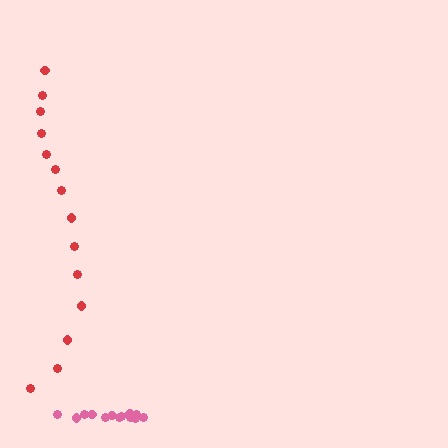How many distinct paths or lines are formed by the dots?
There are 2 distinct paths.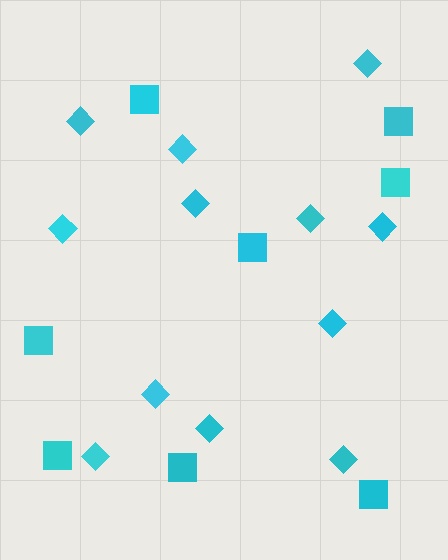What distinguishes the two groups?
There are 2 groups: one group of squares (8) and one group of diamonds (12).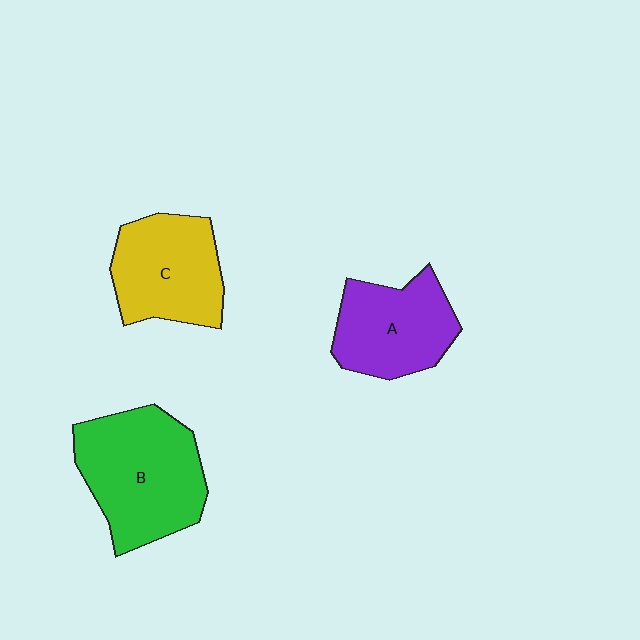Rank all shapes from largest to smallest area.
From largest to smallest: B (green), C (yellow), A (purple).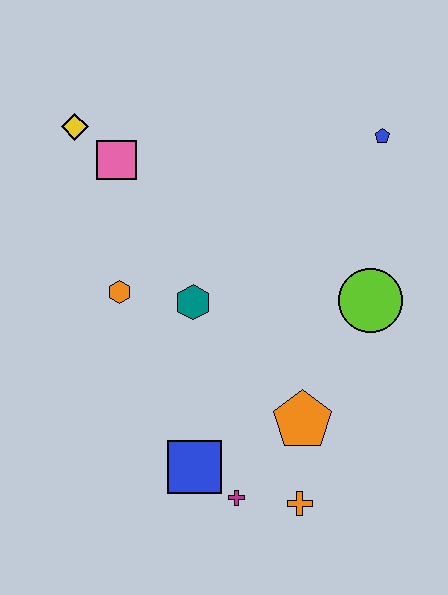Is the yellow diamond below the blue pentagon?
No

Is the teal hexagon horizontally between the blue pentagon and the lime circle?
No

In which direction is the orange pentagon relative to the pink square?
The orange pentagon is below the pink square.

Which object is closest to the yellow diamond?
The pink square is closest to the yellow diamond.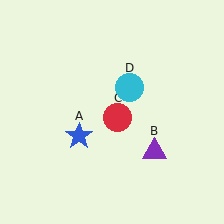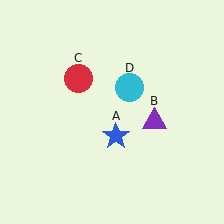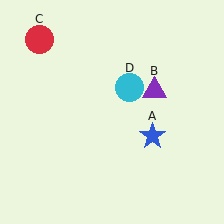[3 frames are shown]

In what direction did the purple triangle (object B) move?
The purple triangle (object B) moved up.